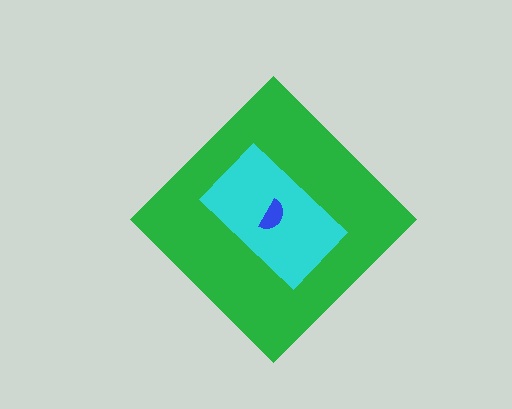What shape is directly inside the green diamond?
The cyan rectangle.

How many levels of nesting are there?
3.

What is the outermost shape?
The green diamond.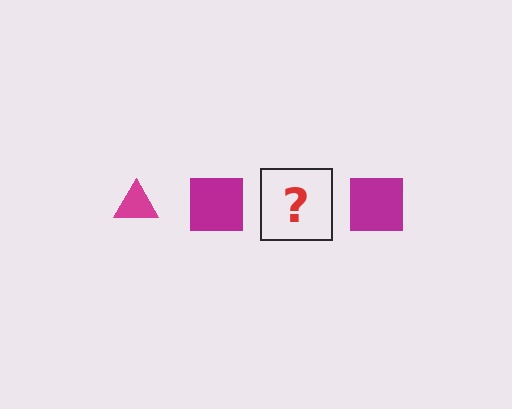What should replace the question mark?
The question mark should be replaced with a magenta triangle.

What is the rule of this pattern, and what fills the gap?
The rule is that the pattern cycles through triangle, square shapes in magenta. The gap should be filled with a magenta triangle.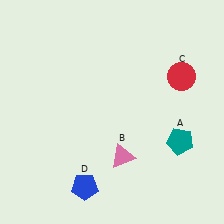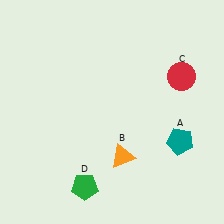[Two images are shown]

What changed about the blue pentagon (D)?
In Image 1, D is blue. In Image 2, it changed to green.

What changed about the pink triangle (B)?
In Image 1, B is pink. In Image 2, it changed to orange.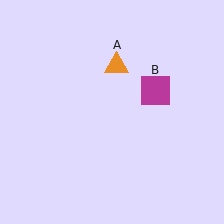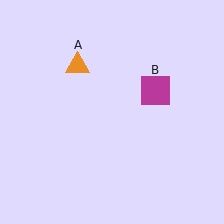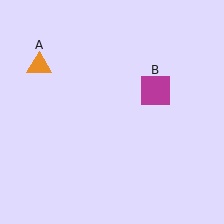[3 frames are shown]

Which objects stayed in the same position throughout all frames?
Magenta square (object B) remained stationary.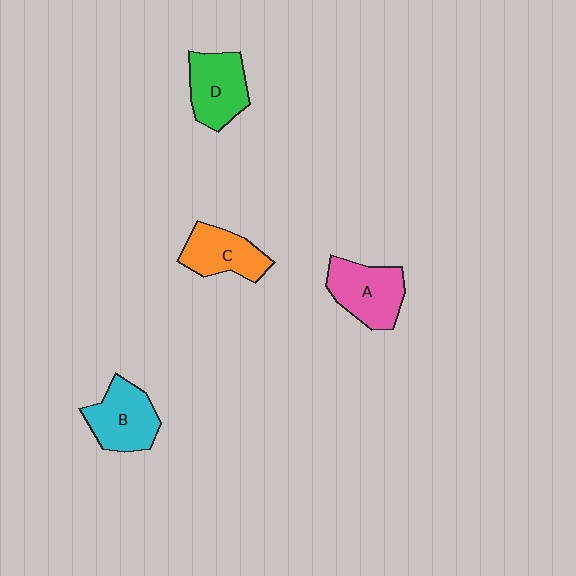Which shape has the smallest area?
Shape C (orange).